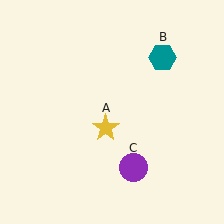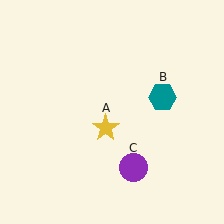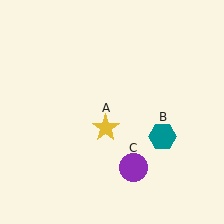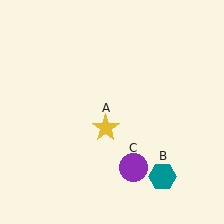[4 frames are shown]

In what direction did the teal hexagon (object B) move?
The teal hexagon (object B) moved down.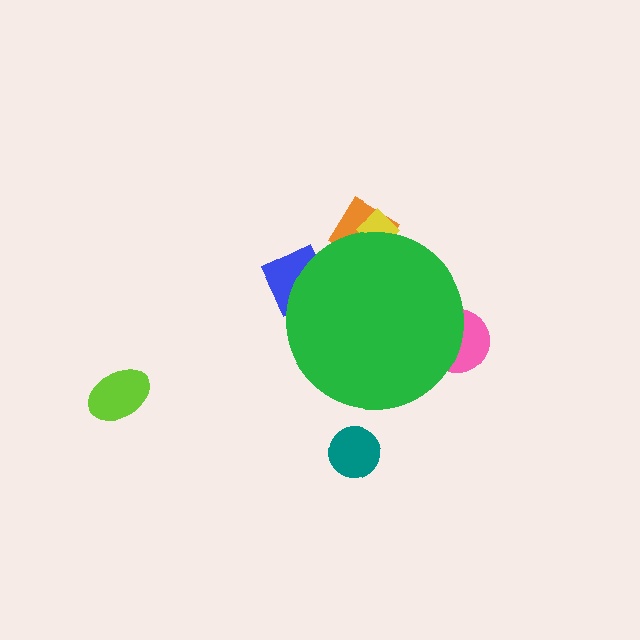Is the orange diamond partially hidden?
Yes, the orange diamond is partially hidden behind the green circle.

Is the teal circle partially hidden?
No, the teal circle is fully visible.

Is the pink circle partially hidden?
Yes, the pink circle is partially hidden behind the green circle.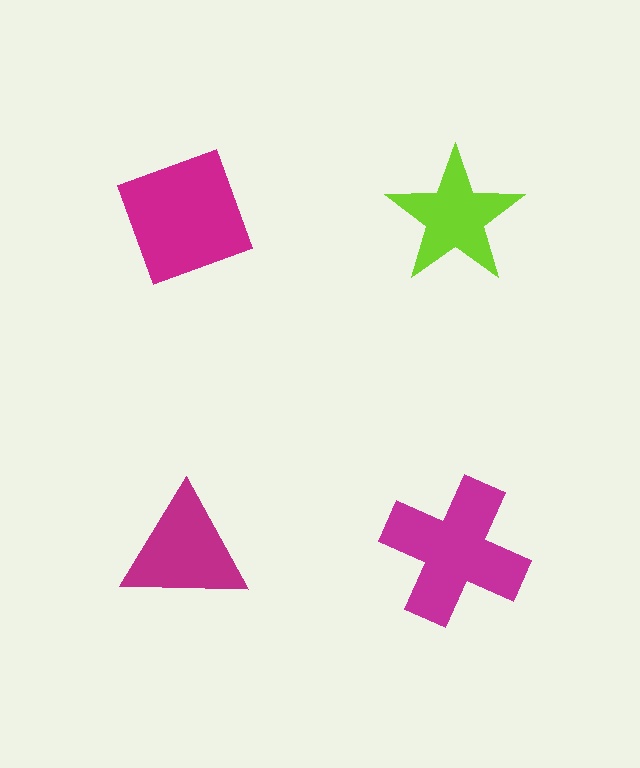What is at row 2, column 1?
A magenta triangle.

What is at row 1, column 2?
A lime star.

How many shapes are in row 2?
2 shapes.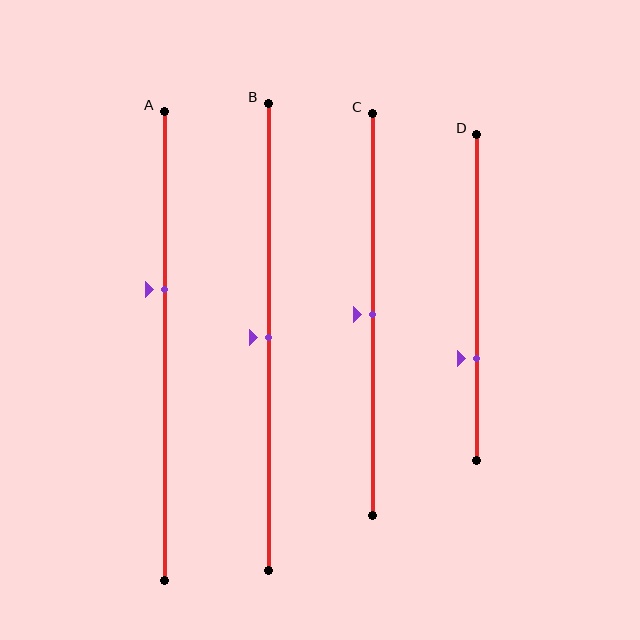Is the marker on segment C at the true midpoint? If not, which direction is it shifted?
Yes, the marker on segment C is at the true midpoint.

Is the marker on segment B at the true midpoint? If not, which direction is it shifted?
Yes, the marker on segment B is at the true midpoint.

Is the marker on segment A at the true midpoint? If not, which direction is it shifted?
No, the marker on segment A is shifted upward by about 12% of the segment length.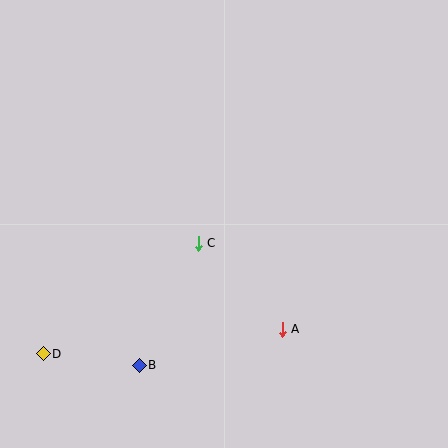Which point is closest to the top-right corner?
Point C is closest to the top-right corner.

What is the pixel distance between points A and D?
The distance between A and D is 240 pixels.